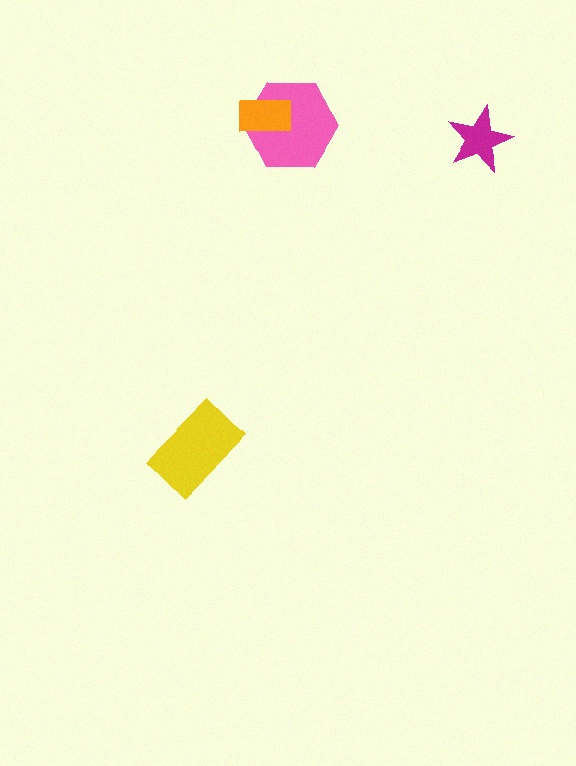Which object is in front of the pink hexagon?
The orange rectangle is in front of the pink hexagon.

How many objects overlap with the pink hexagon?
1 object overlaps with the pink hexagon.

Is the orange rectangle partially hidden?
No, no other shape covers it.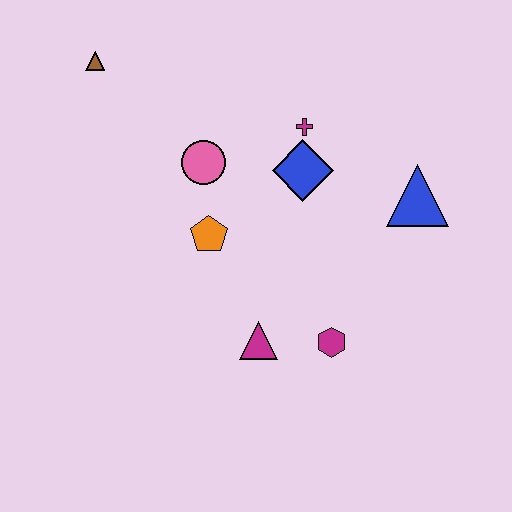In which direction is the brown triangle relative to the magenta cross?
The brown triangle is to the left of the magenta cross.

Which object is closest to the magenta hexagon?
The magenta triangle is closest to the magenta hexagon.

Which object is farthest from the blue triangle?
The brown triangle is farthest from the blue triangle.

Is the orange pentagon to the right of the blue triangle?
No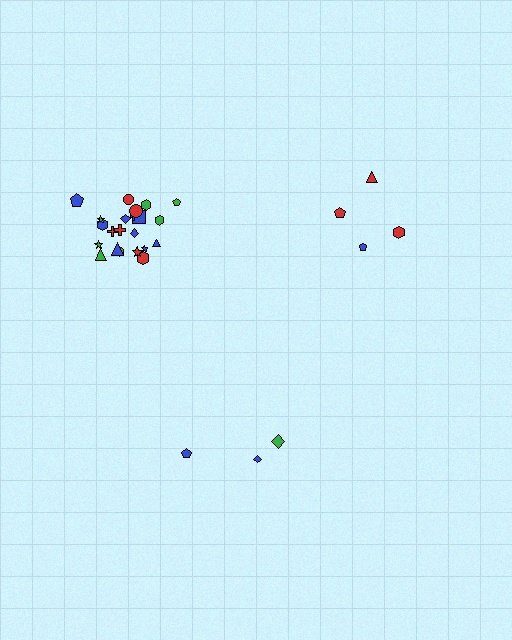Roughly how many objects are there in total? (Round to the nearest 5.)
Roughly 30 objects in total.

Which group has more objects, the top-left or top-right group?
The top-left group.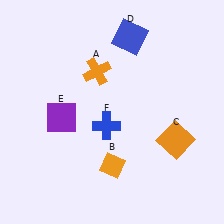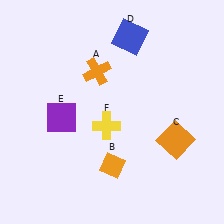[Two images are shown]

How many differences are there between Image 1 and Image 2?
There is 1 difference between the two images.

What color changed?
The cross (F) changed from blue in Image 1 to yellow in Image 2.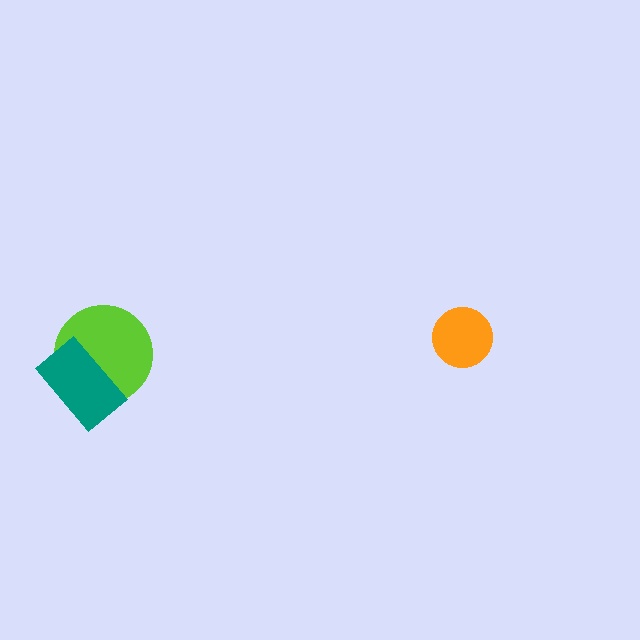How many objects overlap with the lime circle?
1 object overlaps with the lime circle.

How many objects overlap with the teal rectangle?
1 object overlaps with the teal rectangle.